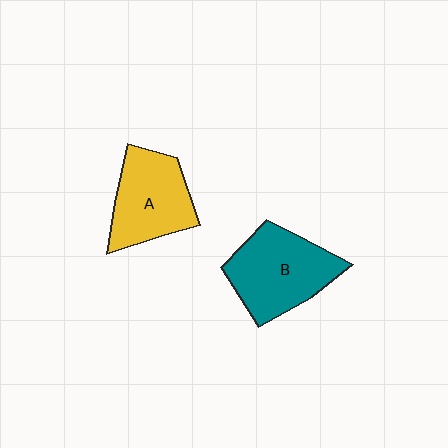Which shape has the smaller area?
Shape A (yellow).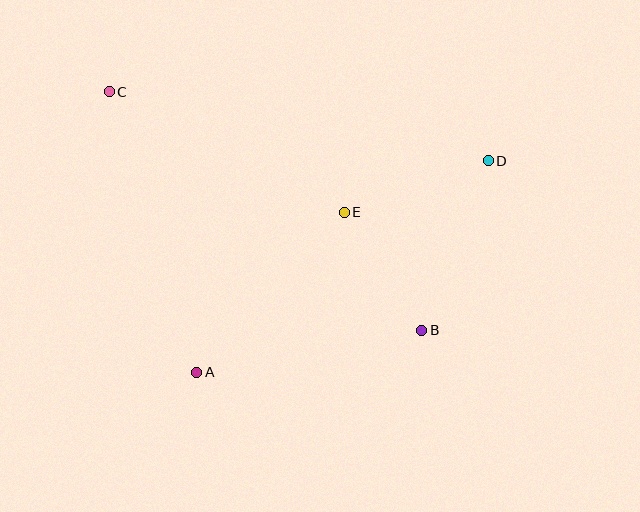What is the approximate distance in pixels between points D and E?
The distance between D and E is approximately 153 pixels.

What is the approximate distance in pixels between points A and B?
The distance between A and B is approximately 229 pixels.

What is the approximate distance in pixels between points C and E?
The distance between C and E is approximately 264 pixels.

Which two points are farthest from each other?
Points B and C are farthest from each other.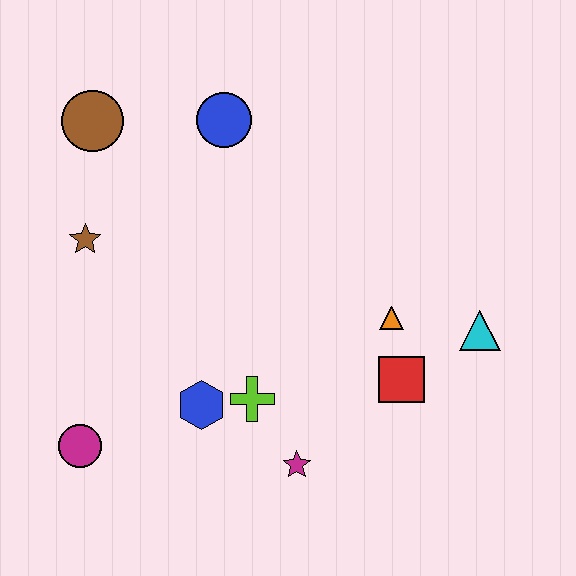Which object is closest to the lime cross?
The blue hexagon is closest to the lime cross.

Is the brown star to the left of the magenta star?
Yes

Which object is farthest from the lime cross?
The brown circle is farthest from the lime cross.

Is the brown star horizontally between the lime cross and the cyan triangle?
No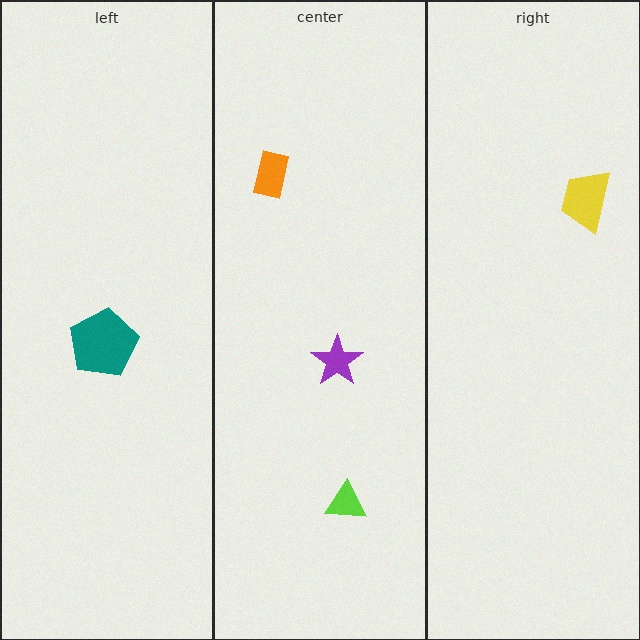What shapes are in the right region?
The yellow trapezoid.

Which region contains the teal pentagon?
The left region.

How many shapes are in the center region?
3.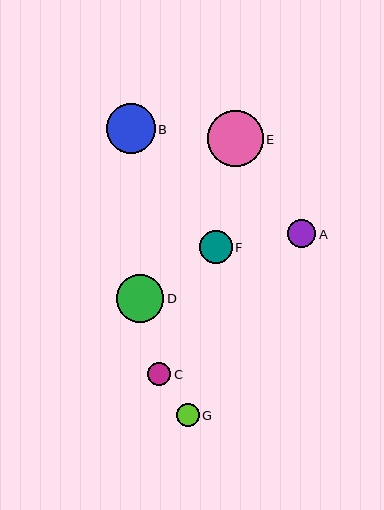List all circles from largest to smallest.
From largest to smallest: E, B, D, F, A, C, G.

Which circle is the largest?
Circle E is the largest with a size of approximately 56 pixels.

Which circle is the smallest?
Circle G is the smallest with a size of approximately 23 pixels.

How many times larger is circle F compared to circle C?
Circle F is approximately 1.5 times the size of circle C.